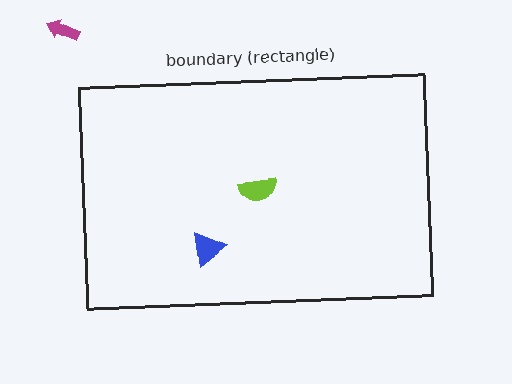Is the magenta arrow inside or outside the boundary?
Outside.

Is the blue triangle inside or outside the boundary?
Inside.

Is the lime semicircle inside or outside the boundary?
Inside.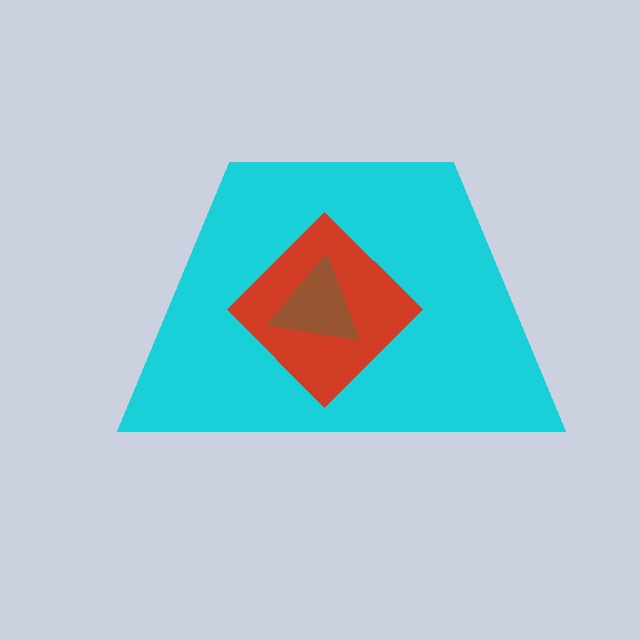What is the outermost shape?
The cyan trapezoid.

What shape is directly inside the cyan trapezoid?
The red diamond.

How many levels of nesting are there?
3.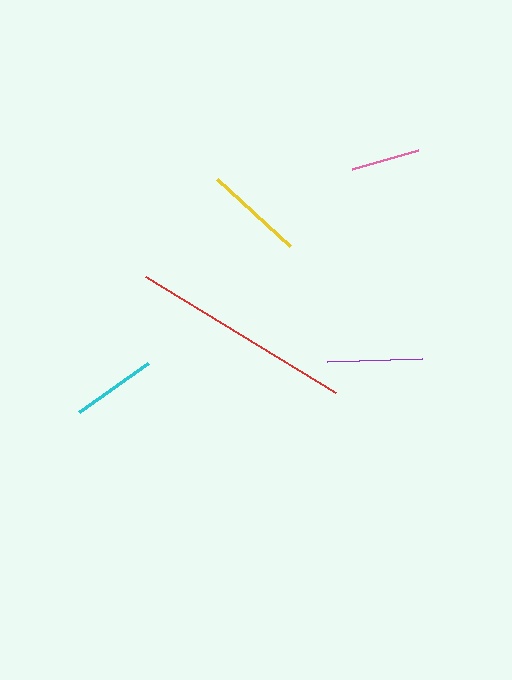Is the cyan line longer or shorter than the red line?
The red line is longer than the cyan line.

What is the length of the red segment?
The red segment is approximately 223 pixels long.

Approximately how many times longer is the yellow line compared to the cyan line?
The yellow line is approximately 1.2 times the length of the cyan line.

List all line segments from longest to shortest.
From longest to shortest: red, yellow, purple, cyan, pink.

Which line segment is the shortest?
The pink line is the shortest at approximately 68 pixels.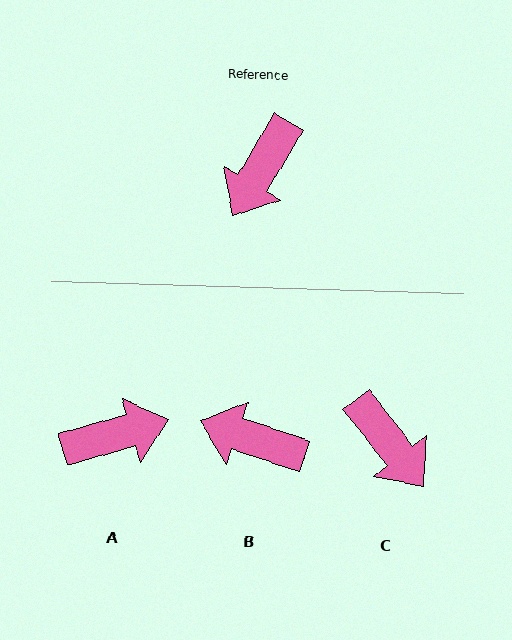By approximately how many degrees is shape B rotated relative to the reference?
Approximately 78 degrees clockwise.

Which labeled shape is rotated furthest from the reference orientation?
A, about 136 degrees away.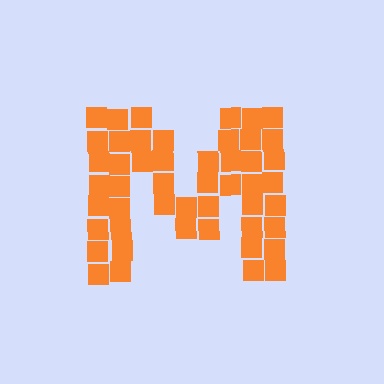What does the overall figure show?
The overall figure shows the letter M.